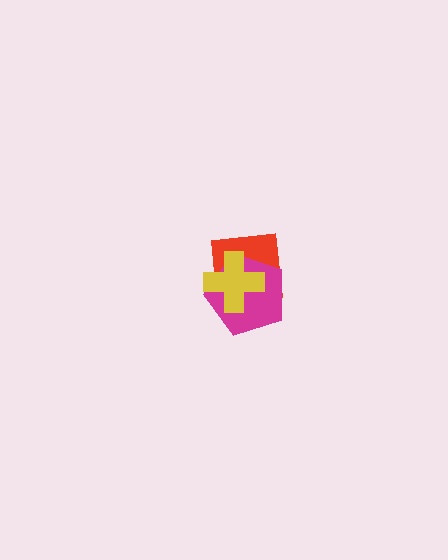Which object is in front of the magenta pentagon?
The yellow cross is in front of the magenta pentagon.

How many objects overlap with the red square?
2 objects overlap with the red square.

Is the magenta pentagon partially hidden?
Yes, it is partially covered by another shape.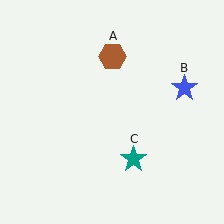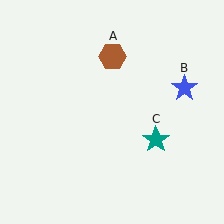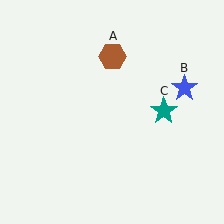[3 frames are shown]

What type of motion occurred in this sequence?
The teal star (object C) rotated counterclockwise around the center of the scene.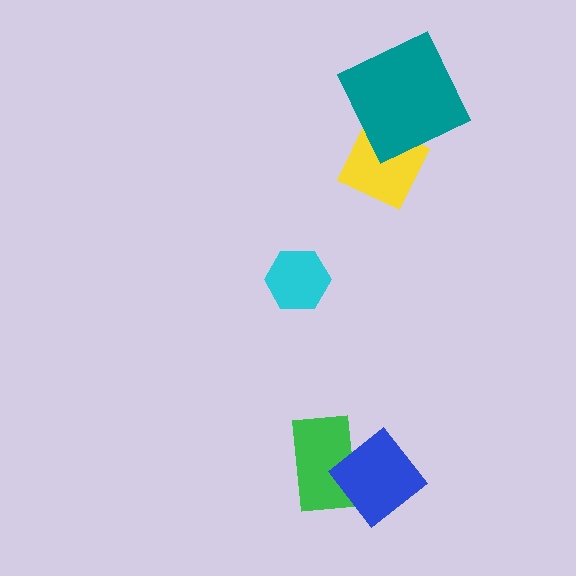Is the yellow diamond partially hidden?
Yes, it is partially covered by another shape.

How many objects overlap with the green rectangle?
1 object overlaps with the green rectangle.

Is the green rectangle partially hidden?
Yes, it is partially covered by another shape.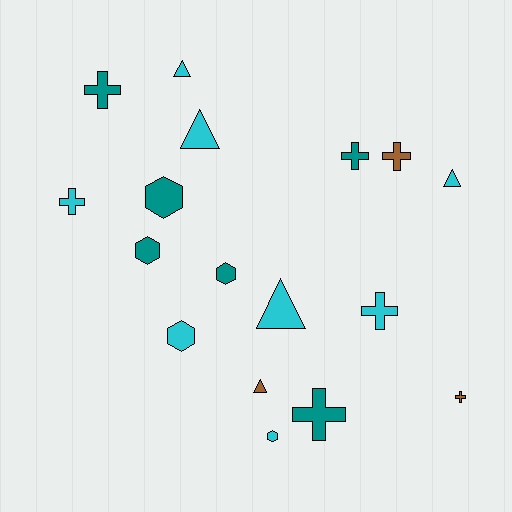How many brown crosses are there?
There are 2 brown crosses.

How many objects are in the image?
There are 17 objects.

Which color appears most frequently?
Cyan, with 8 objects.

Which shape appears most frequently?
Cross, with 7 objects.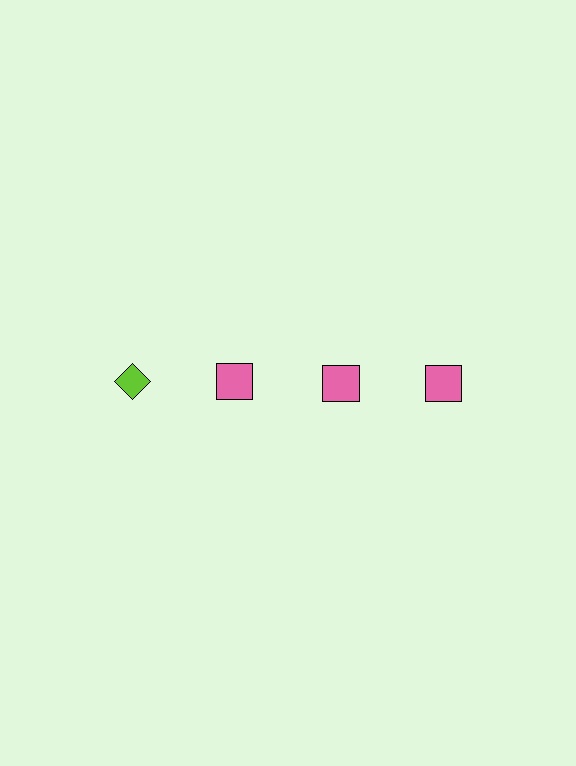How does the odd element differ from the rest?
It differs in both color (lime instead of pink) and shape (diamond instead of square).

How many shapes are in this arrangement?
There are 4 shapes arranged in a grid pattern.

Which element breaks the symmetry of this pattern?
The lime diamond in the top row, leftmost column breaks the symmetry. All other shapes are pink squares.